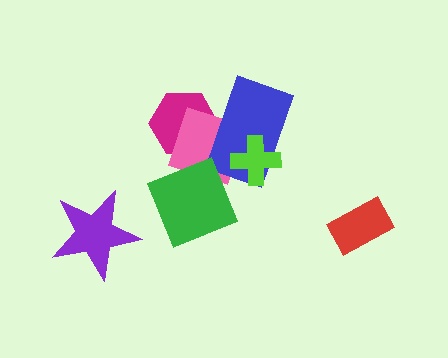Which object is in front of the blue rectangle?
The lime cross is in front of the blue rectangle.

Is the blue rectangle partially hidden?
Yes, it is partially covered by another shape.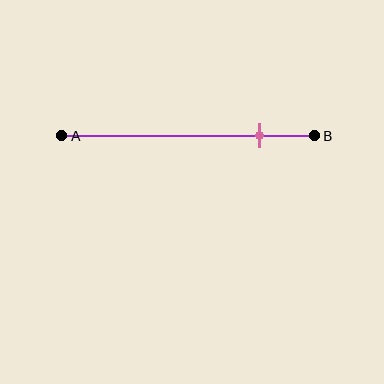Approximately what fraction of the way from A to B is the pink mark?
The pink mark is approximately 80% of the way from A to B.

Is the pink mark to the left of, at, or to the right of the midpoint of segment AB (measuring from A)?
The pink mark is to the right of the midpoint of segment AB.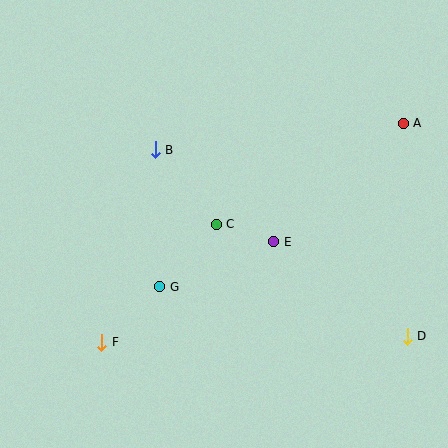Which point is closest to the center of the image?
Point C at (216, 224) is closest to the center.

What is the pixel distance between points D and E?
The distance between D and E is 164 pixels.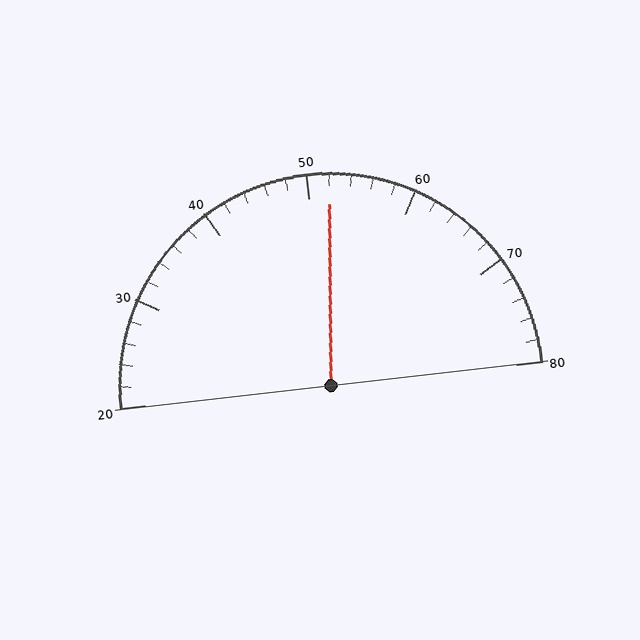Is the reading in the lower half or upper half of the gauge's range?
The reading is in the upper half of the range (20 to 80).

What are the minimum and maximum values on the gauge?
The gauge ranges from 20 to 80.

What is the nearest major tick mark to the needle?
The nearest major tick mark is 50.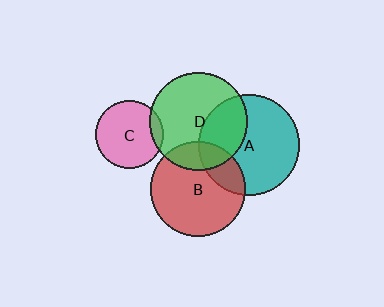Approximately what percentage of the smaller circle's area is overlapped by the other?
Approximately 35%.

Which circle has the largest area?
Circle A (teal).